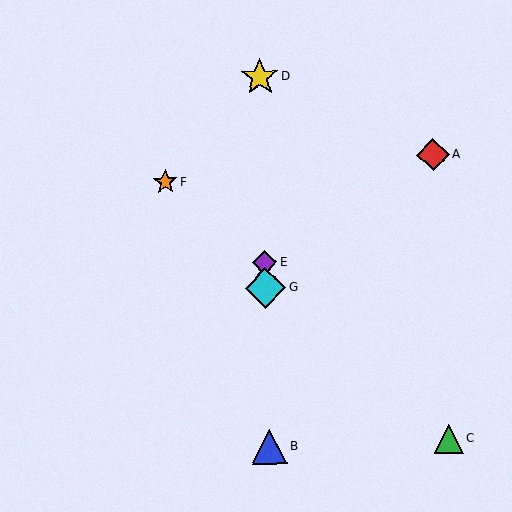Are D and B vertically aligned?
Yes, both are at x≈260.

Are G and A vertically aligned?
No, G is at x≈265 and A is at x≈433.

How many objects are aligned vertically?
4 objects (B, D, E, G) are aligned vertically.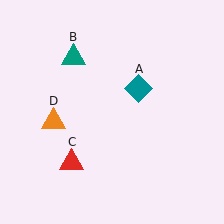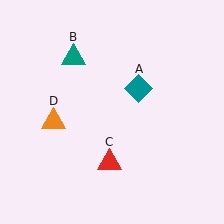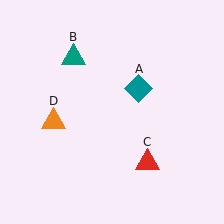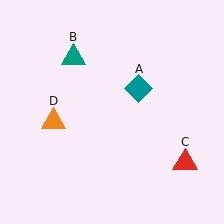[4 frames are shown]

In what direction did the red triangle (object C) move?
The red triangle (object C) moved right.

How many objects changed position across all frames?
1 object changed position: red triangle (object C).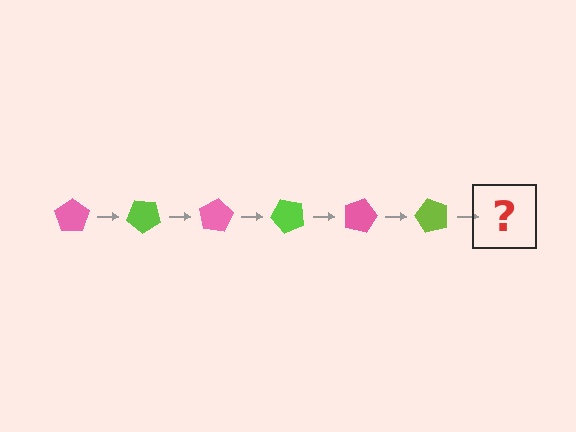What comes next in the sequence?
The next element should be a pink pentagon, rotated 240 degrees from the start.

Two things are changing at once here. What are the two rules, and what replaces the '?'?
The two rules are that it rotates 40 degrees each step and the color cycles through pink and lime. The '?' should be a pink pentagon, rotated 240 degrees from the start.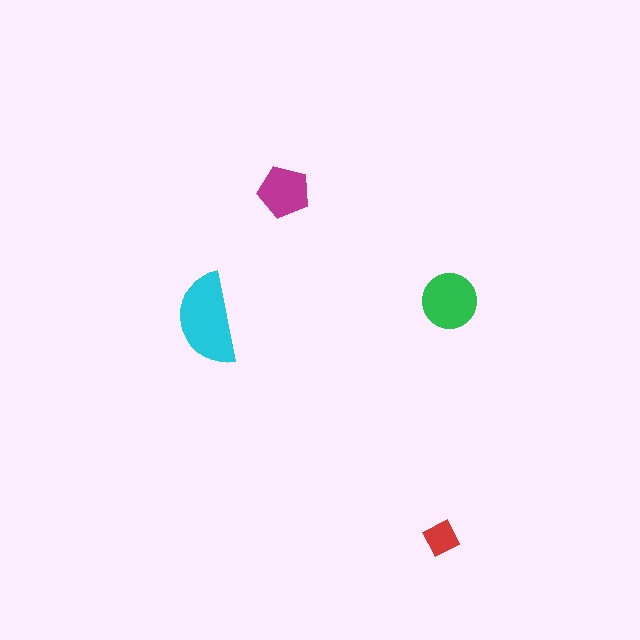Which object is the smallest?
The red diamond.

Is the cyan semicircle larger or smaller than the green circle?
Larger.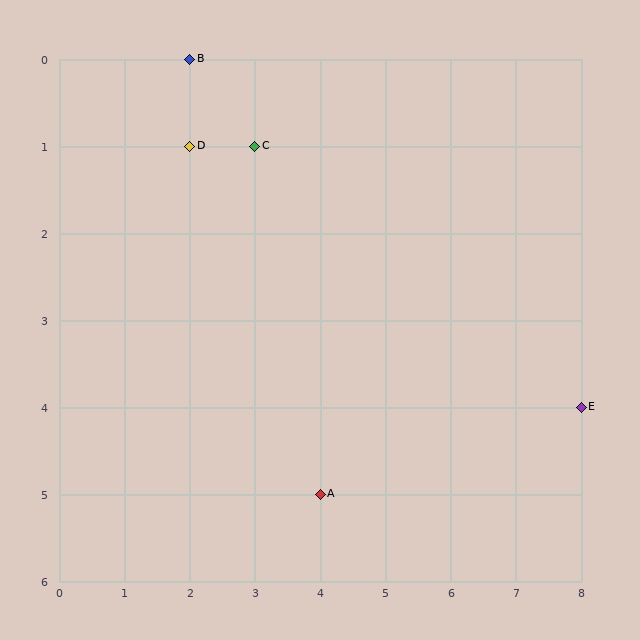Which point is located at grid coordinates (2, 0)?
Point B is at (2, 0).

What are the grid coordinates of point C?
Point C is at grid coordinates (3, 1).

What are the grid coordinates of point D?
Point D is at grid coordinates (2, 1).